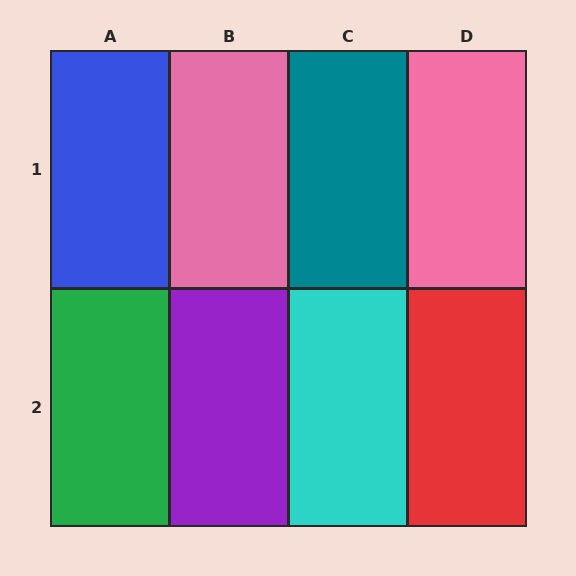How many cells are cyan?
1 cell is cyan.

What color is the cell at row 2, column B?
Purple.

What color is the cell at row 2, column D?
Red.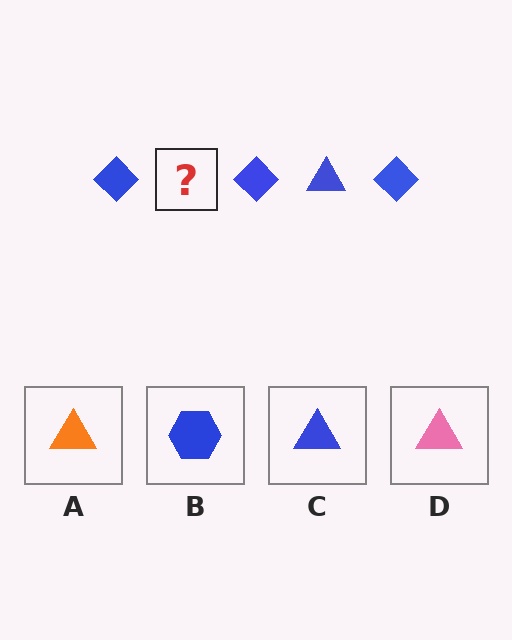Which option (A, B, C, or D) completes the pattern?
C.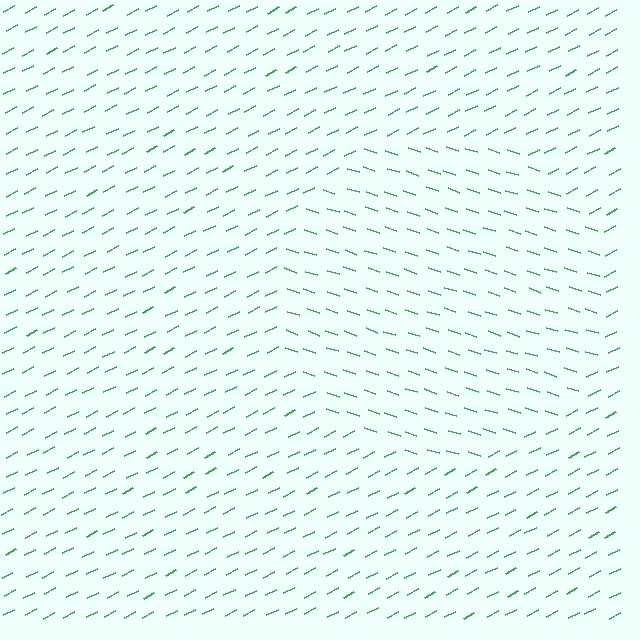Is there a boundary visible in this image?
Yes, there is a texture boundary formed by a change in line orientation.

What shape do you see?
I see a circle.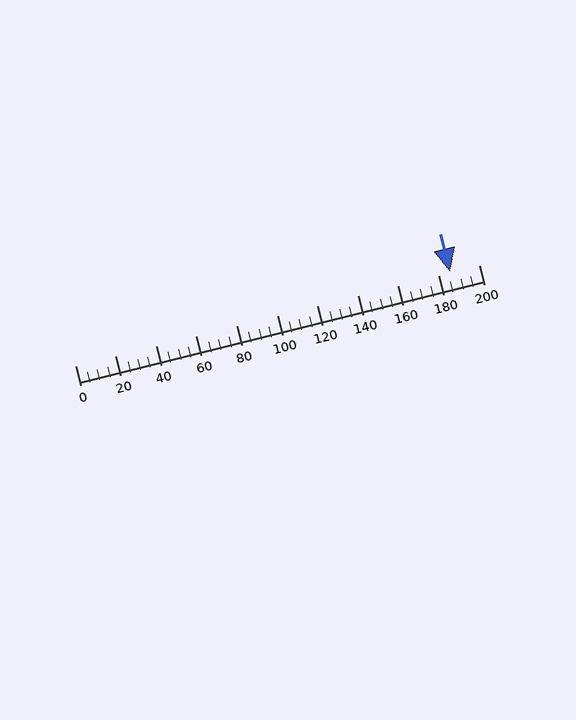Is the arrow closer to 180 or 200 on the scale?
The arrow is closer to 180.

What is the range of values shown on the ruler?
The ruler shows values from 0 to 200.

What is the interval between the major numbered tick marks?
The major tick marks are spaced 20 units apart.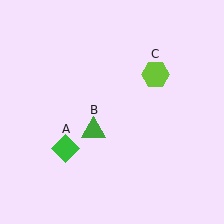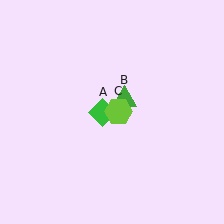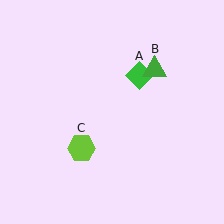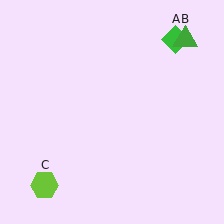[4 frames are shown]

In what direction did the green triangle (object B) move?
The green triangle (object B) moved up and to the right.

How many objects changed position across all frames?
3 objects changed position: green diamond (object A), green triangle (object B), lime hexagon (object C).